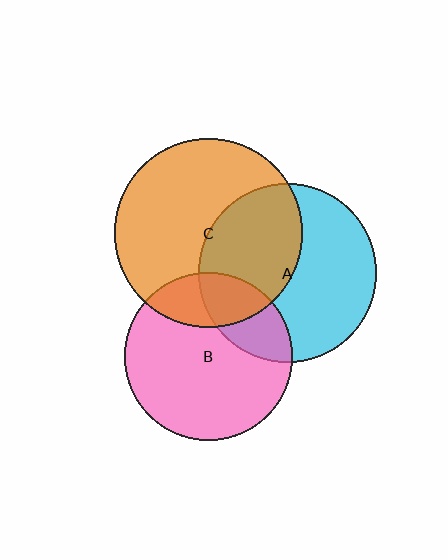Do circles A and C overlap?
Yes.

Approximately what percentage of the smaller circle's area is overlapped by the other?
Approximately 45%.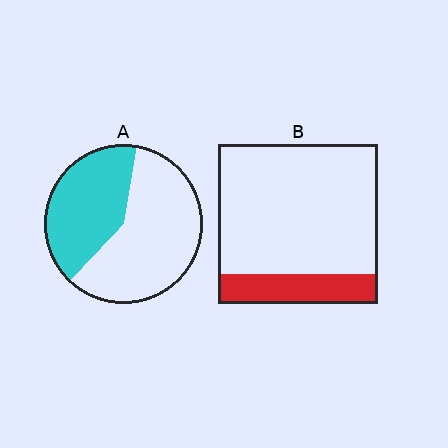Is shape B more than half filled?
No.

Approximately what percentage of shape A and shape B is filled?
A is approximately 40% and B is approximately 20%.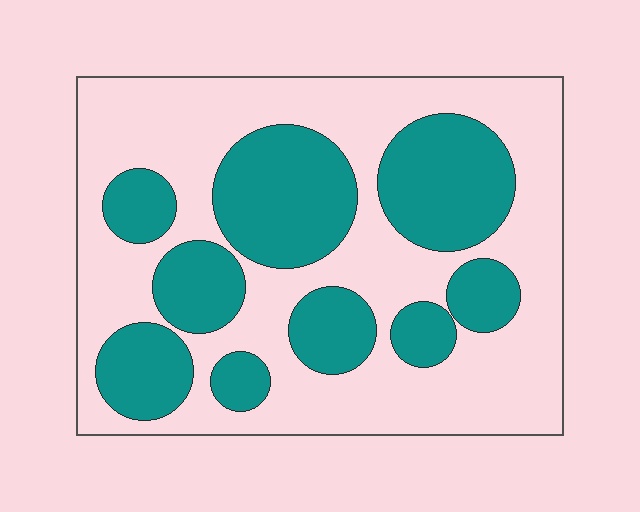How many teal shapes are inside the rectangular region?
9.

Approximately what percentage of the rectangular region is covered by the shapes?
Approximately 40%.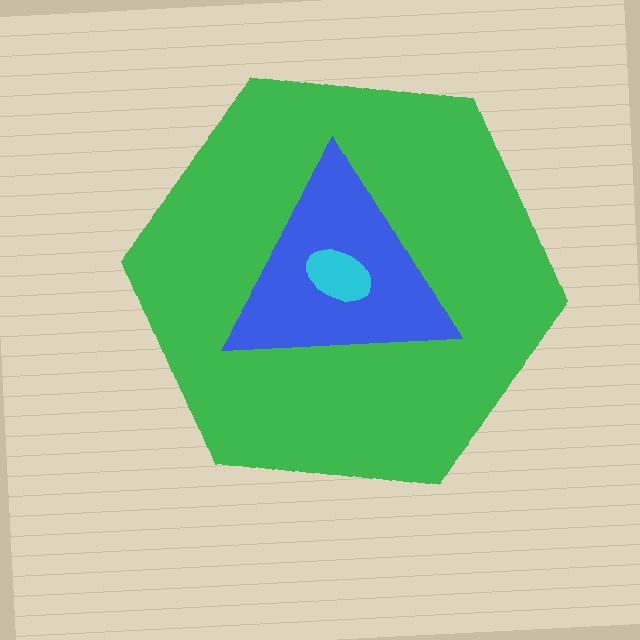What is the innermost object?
The cyan ellipse.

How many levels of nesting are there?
3.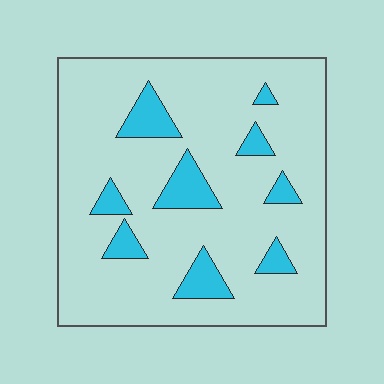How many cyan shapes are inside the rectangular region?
9.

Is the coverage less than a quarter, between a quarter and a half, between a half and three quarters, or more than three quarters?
Less than a quarter.